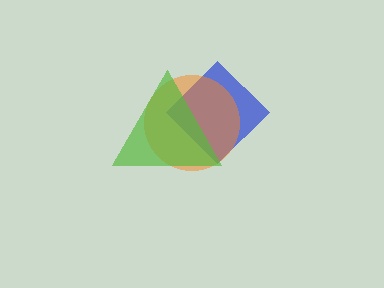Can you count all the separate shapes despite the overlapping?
Yes, there are 3 separate shapes.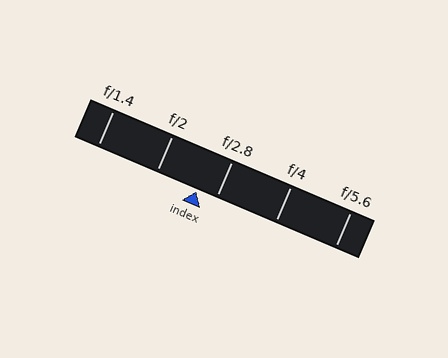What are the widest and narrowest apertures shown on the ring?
The widest aperture shown is f/1.4 and the narrowest is f/5.6.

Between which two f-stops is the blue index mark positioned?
The index mark is between f/2 and f/2.8.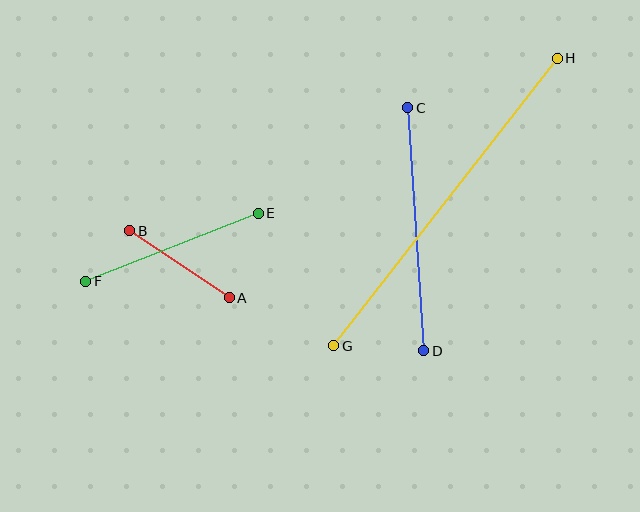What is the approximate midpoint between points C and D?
The midpoint is at approximately (416, 229) pixels.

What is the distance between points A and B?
The distance is approximately 120 pixels.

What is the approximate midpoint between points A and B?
The midpoint is at approximately (180, 264) pixels.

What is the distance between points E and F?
The distance is approximately 185 pixels.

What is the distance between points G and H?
The distance is approximately 364 pixels.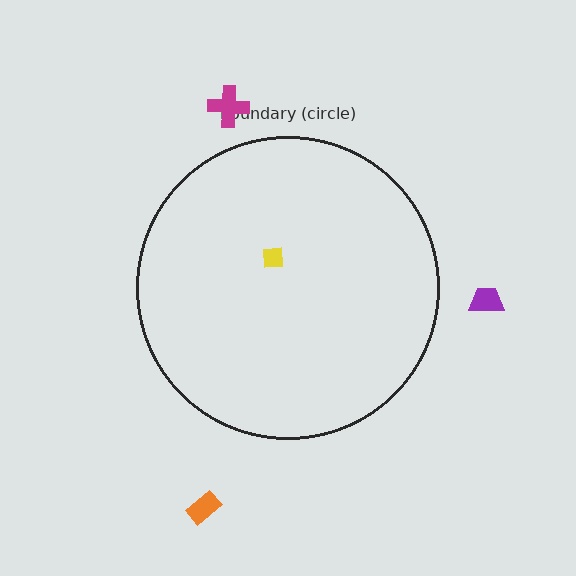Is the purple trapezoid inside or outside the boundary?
Outside.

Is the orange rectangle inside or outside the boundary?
Outside.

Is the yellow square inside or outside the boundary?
Inside.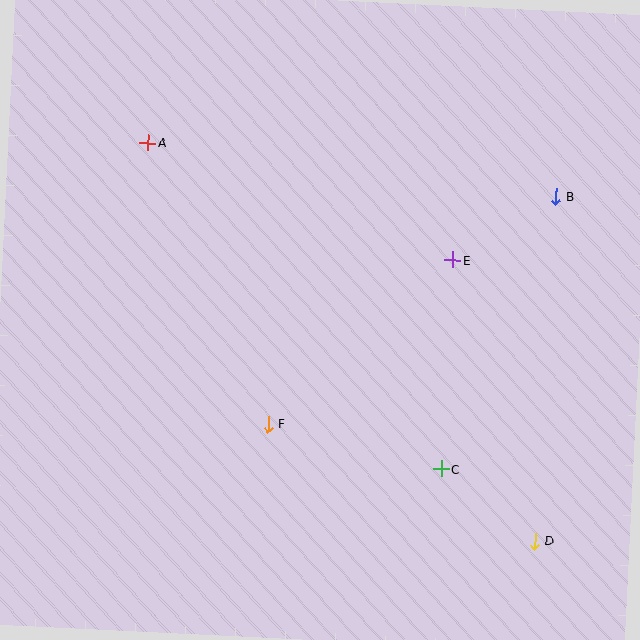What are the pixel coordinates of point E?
Point E is at (453, 260).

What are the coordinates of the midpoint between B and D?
The midpoint between B and D is at (545, 369).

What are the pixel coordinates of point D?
Point D is at (535, 541).